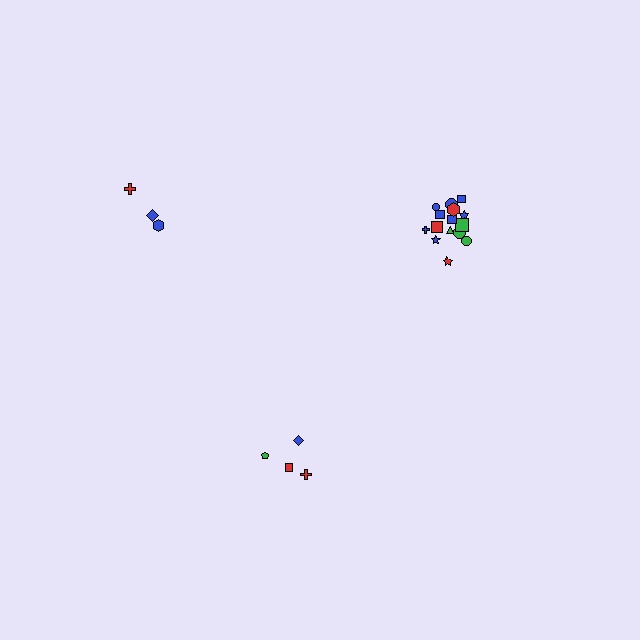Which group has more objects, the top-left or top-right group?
The top-right group.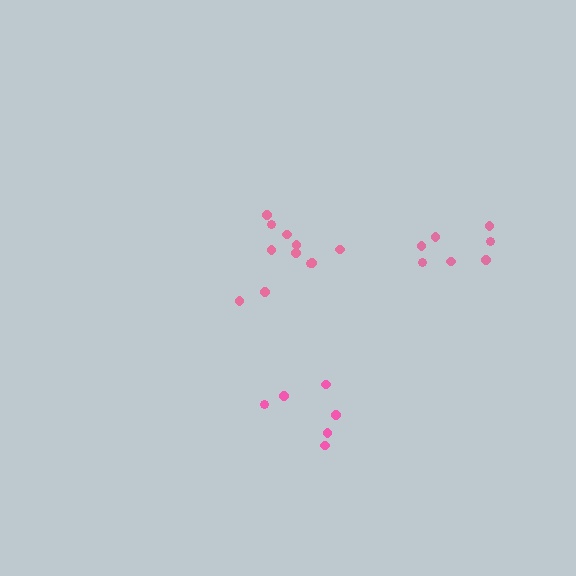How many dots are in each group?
Group 1: 11 dots, Group 2: 6 dots, Group 3: 7 dots (24 total).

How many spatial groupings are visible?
There are 3 spatial groupings.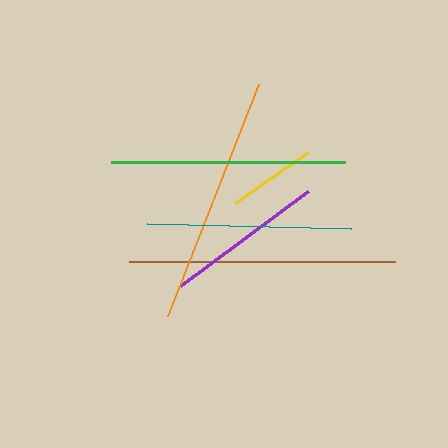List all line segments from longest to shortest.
From longest to shortest: brown, orange, green, teal, purple, yellow.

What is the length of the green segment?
The green segment is approximately 234 pixels long.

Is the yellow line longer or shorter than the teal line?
The teal line is longer than the yellow line.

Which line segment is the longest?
The brown line is the longest at approximately 266 pixels.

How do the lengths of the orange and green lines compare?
The orange and green lines are approximately the same length.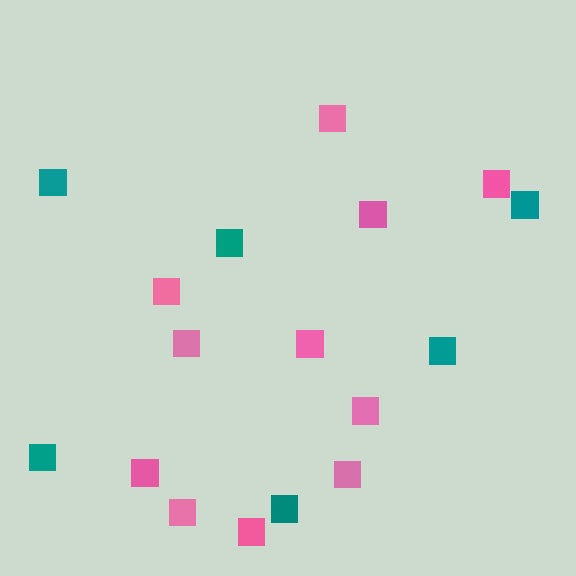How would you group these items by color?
There are 2 groups: one group of teal squares (6) and one group of pink squares (11).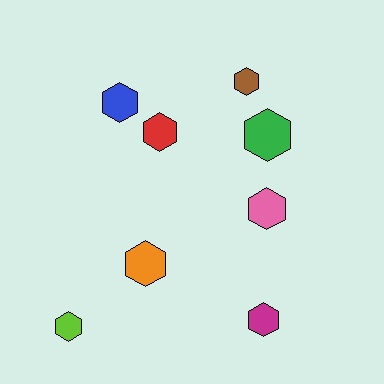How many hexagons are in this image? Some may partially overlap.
There are 8 hexagons.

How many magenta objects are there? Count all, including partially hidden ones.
There is 1 magenta object.